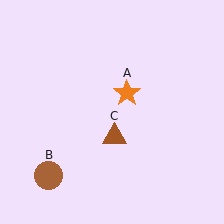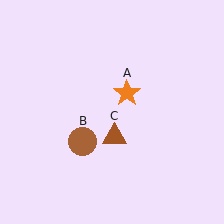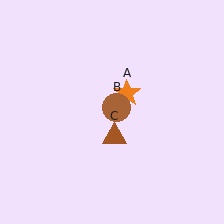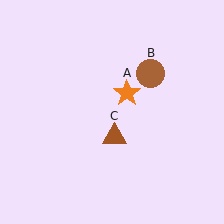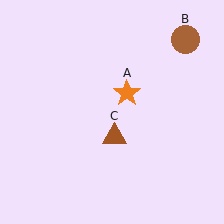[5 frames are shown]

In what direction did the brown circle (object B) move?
The brown circle (object B) moved up and to the right.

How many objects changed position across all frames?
1 object changed position: brown circle (object B).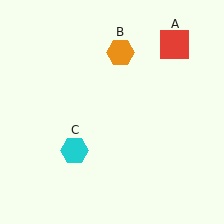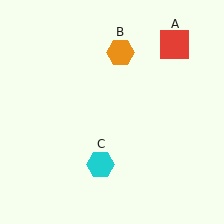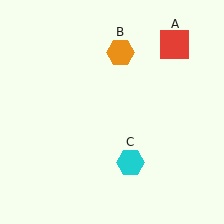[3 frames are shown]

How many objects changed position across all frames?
1 object changed position: cyan hexagon (object C).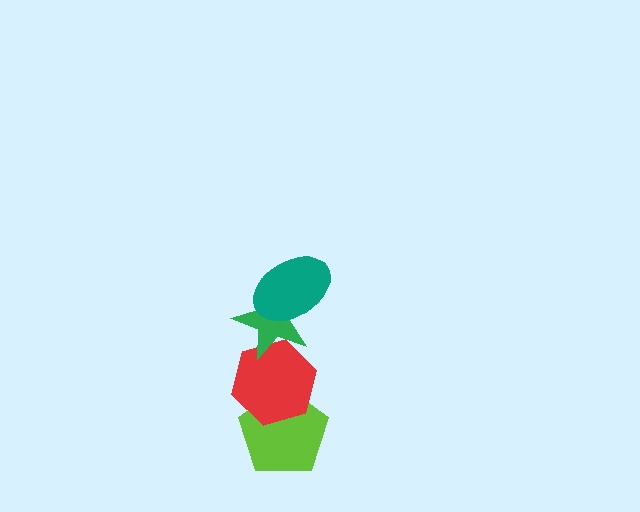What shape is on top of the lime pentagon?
The red hexagon is on top of the lime pentagon.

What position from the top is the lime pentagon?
The lime pentagon is 4th from the top.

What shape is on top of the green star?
The teal ellipse is on top of the green star.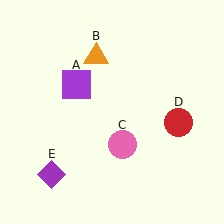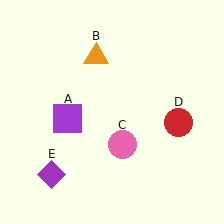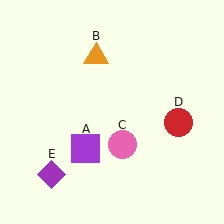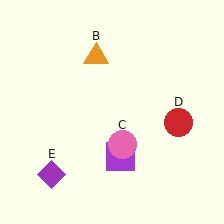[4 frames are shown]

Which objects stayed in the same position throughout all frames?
Orange triangle (object B) and pink circle (object C) and red circle (object D) and purple diamond (object E) remained stationary.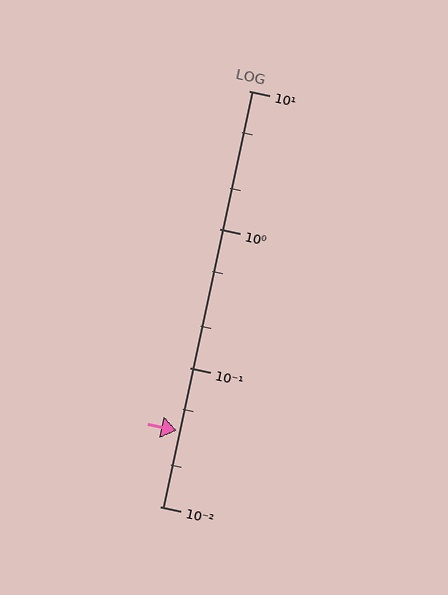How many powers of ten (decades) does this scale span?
The scale spans 3 decades, from 0.01 to 10.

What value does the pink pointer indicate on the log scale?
The pointer indicates approximately 0.035.